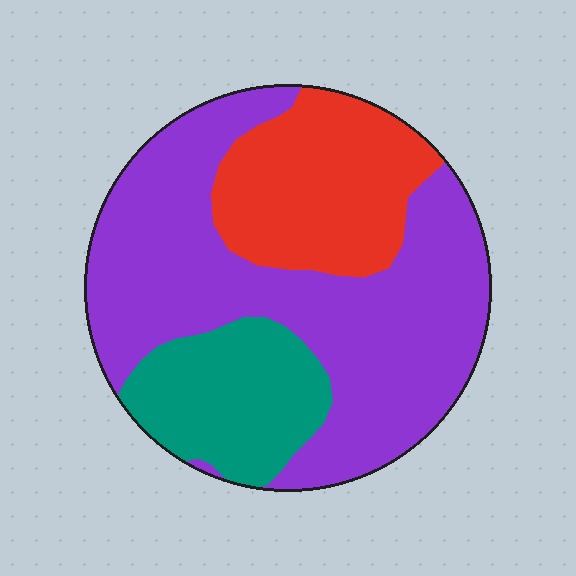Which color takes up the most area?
Purple, at roughly 55%.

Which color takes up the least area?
Teal, at roughly 20%.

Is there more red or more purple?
Purple.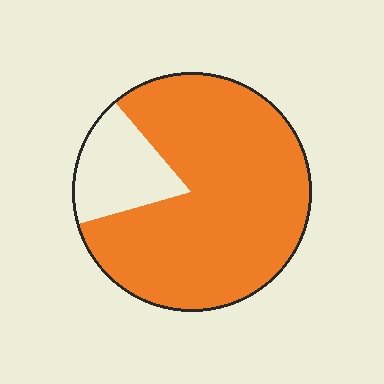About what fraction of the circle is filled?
About five sixths (5/6).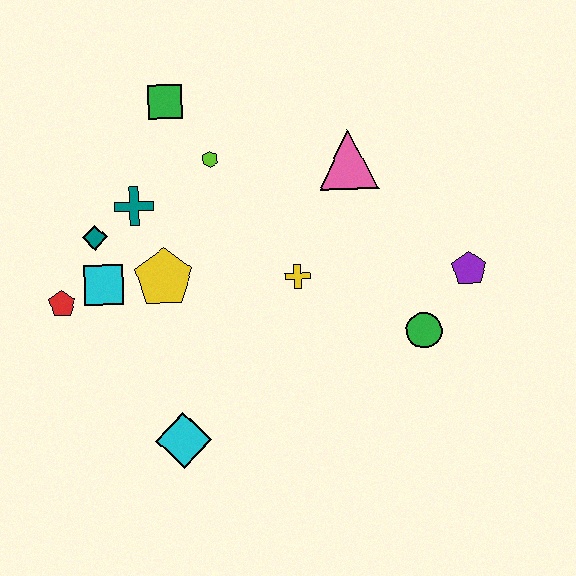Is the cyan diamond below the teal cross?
Yes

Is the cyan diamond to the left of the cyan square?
No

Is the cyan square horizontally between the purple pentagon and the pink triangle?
No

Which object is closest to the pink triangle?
The yellow cross is closest to the pink triangle.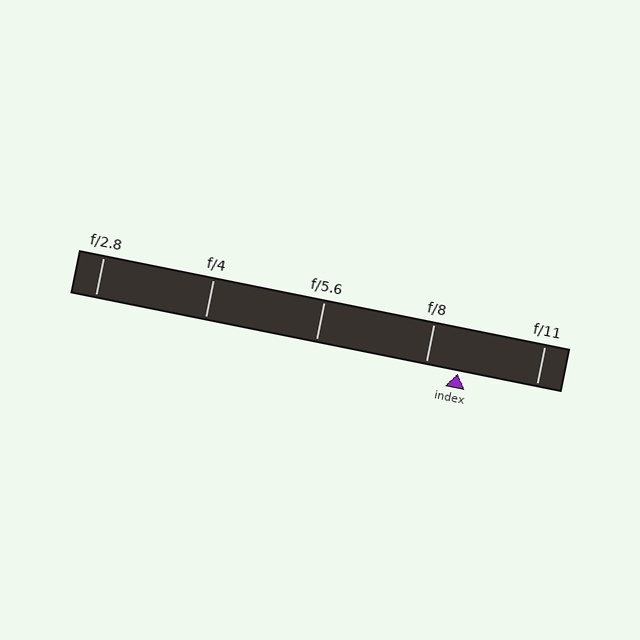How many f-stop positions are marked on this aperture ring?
There are 5 f-stop positions marked.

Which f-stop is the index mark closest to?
The index mark is closest to f/8.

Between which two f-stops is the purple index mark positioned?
The index mark is between f/8 and f/11.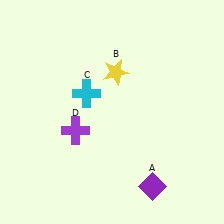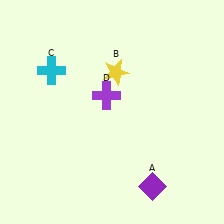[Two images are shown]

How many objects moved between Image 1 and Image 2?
2 objects moved between the two images.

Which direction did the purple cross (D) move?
The purple cross (D) moved up.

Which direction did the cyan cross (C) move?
The cyan cross (C) moved left.